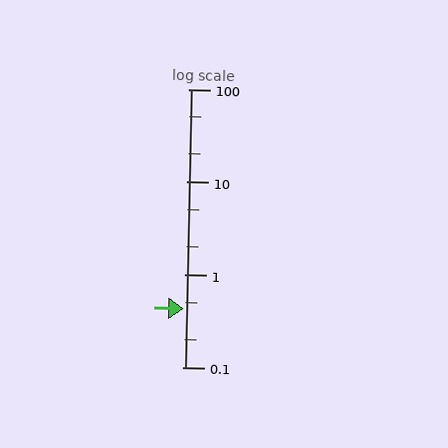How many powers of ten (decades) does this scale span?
The scale spans 3 decades, from 0.1 to 100.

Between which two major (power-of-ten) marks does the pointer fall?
The pointer is between 0.1 and 1.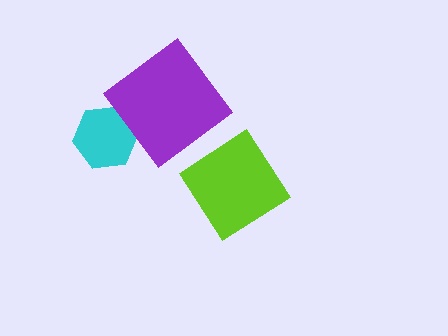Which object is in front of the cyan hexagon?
The purple diamond is in front of the cyan hexagon.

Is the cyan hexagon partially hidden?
Yes, it is partially covered by another shape.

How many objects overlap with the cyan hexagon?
1 object overlaps with the cyan hexagon.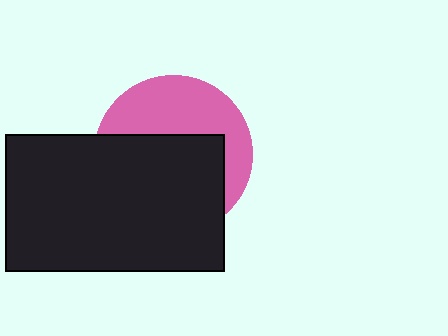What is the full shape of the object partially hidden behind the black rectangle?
The partially hidden object is a pink circle.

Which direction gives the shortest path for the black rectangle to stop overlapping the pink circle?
Moving down gives the shortest separation.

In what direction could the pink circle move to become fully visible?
The pink circle could move up. That would shift it out from behind the black rectangle entirely.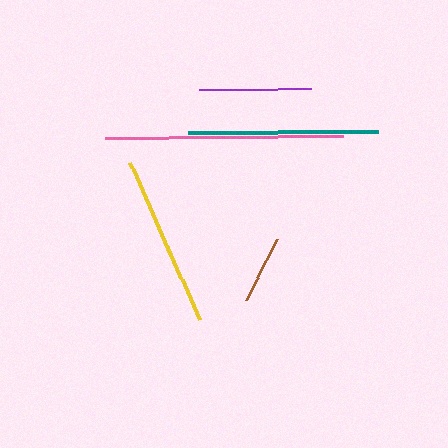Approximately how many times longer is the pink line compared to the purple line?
The pink line is approximately 2.1 times the length of the purple line.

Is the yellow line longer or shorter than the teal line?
The teal line is longer than the yellow line.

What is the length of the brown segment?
The brown segment is approximately 69 pixels long.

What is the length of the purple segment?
The purple segment is approximately 112 pixels long.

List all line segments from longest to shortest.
From longest to shortest: pink, teal, yellow, purple, brown.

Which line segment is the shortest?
The brown line is the shortest at approximately 69 pixels.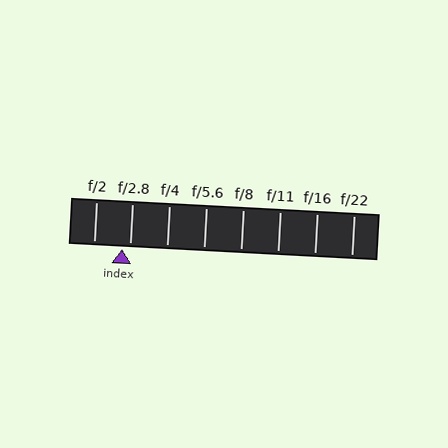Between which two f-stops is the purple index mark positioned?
The index mark is between f/2 and f/2.8.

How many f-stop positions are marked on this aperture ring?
There are 8 f-stop positions marked.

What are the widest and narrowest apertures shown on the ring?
The widest aperture shown is f/2 and the narrowest is f/22.